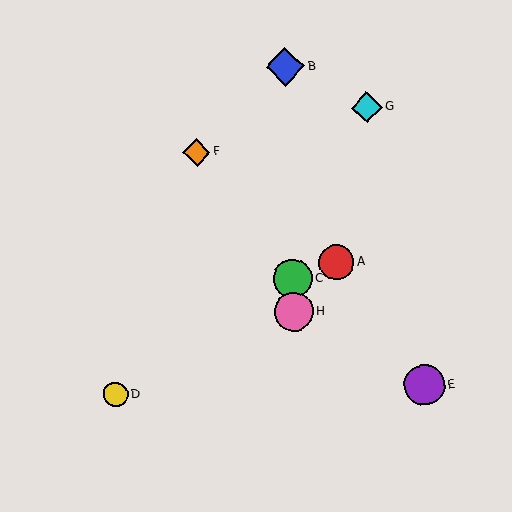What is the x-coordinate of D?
Object D is at x≈116.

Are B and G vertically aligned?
No, B is at x≈285 and G is at x≈367.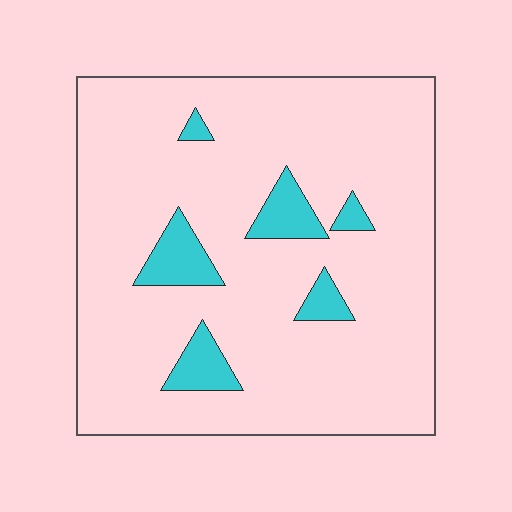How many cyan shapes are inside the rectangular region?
6.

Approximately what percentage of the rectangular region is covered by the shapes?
Approximately 10%.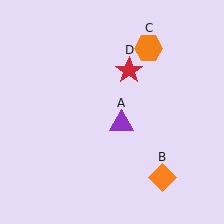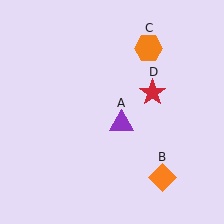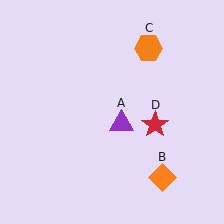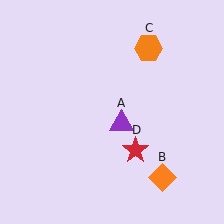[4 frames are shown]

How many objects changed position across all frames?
1 object changed position: red star (object D).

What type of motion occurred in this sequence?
The red star (object D) rotated clockwise around the center of the scene.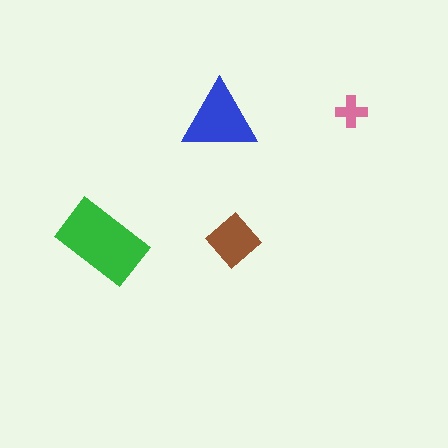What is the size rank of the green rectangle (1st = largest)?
1st.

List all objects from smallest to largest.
The pink cross, the brown diamond, the blue triangle, the green rectangle.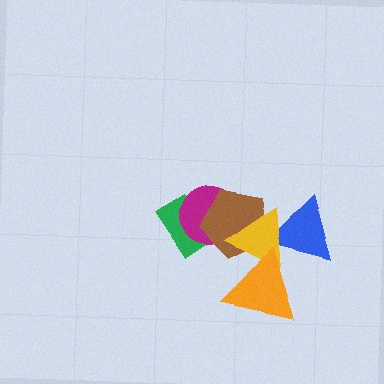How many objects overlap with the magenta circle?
3 objects overlap with the magenta circle.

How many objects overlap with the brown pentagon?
3 objects overlap with the brown pentagon.